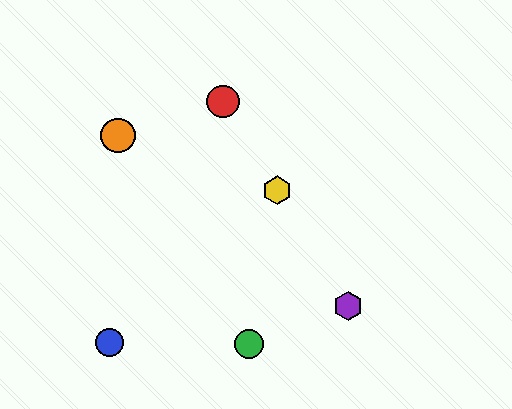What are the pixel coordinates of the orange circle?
The orange circle is at (118, 135).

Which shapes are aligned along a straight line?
The red circle, the yellow hexagon, the purple hexagon are aligned along a straight line.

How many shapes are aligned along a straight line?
3 shapes (the red circle, the yellow hexagon, the purple hexagon) are aligned along a straight line.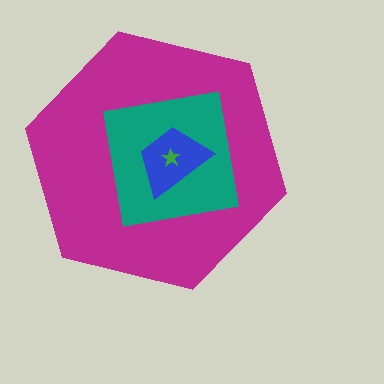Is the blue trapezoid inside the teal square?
Yes.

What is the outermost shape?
The magenta hexagon.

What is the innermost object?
The green star.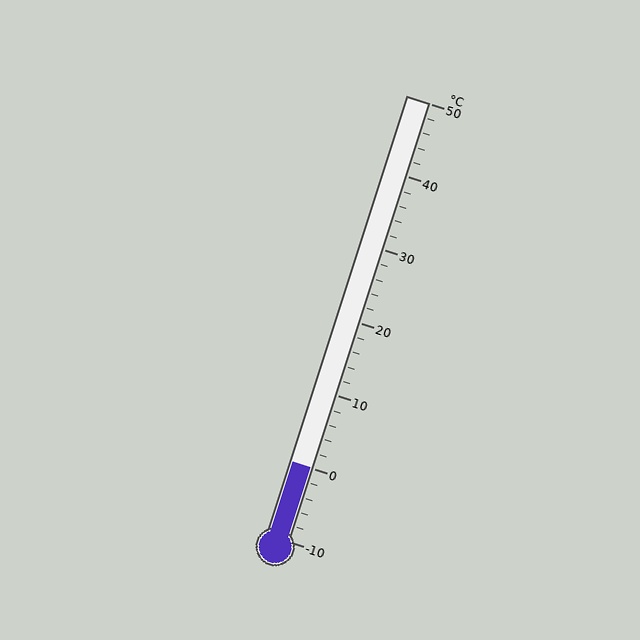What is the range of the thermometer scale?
The thermometer scale ranges from -10°C to 50°C.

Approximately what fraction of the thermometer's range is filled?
The thermometer is filled to approximately 15% of its range.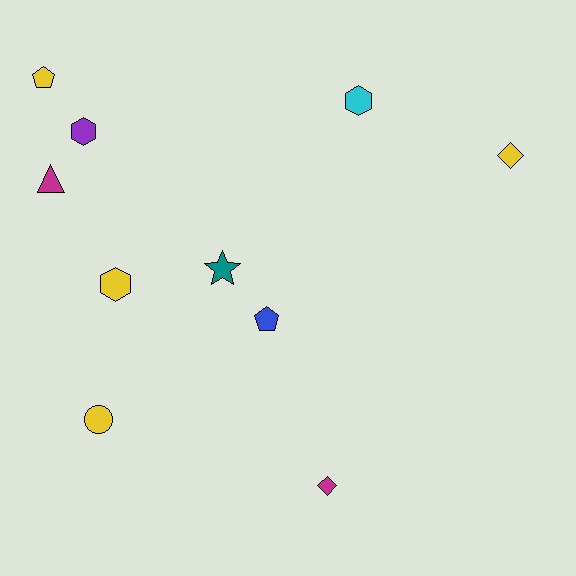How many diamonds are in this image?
There are 2 diamonds.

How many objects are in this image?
There are 10 objects.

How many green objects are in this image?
There are no green objects.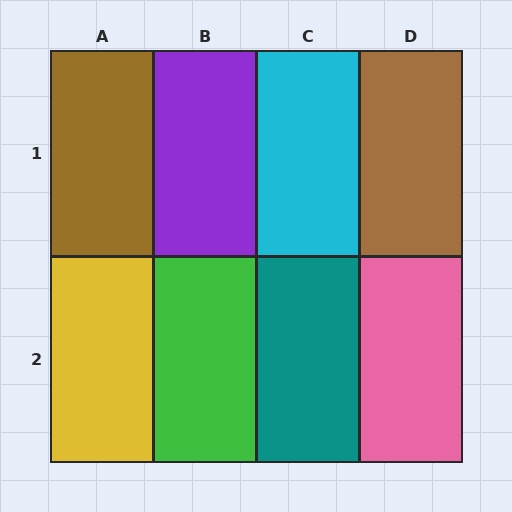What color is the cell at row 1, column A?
Brown.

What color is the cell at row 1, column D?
Brown.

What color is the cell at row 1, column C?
Cyan.